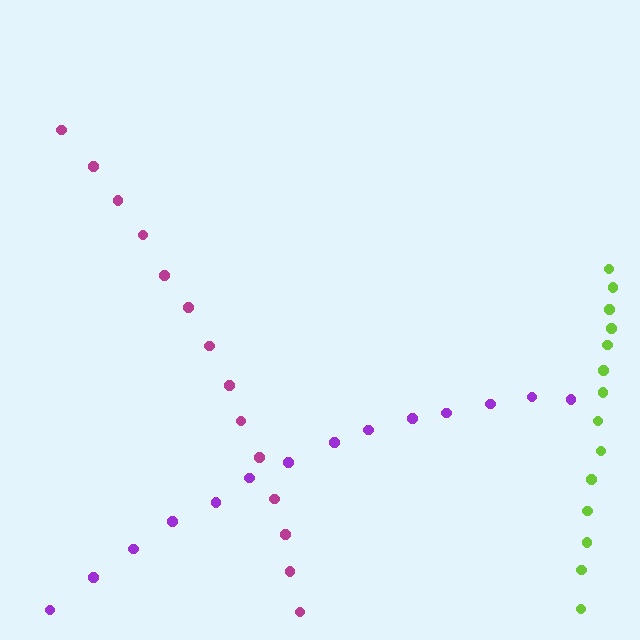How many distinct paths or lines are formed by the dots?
There are 3 distinct paths.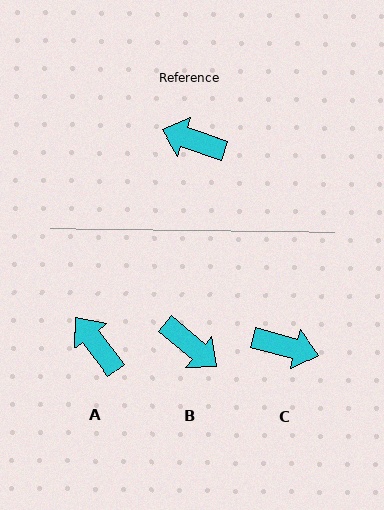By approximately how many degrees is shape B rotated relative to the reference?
Approximately 158 degrees counter-clockwise.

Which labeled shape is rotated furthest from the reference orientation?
C, about 177 degrees away.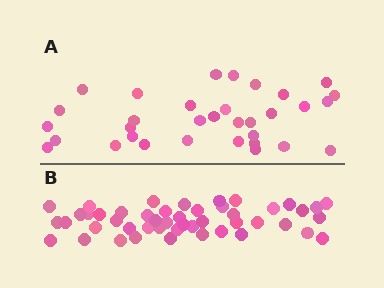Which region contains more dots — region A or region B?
Region B (the bottom region) has more dots.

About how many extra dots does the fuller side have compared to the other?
Region B has approximately 15 more dots than region A.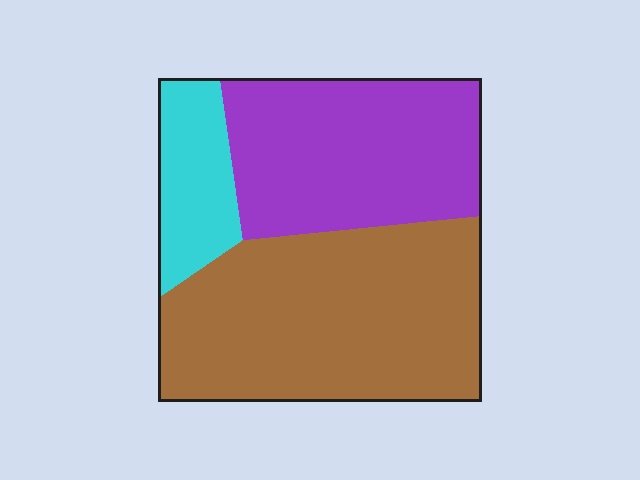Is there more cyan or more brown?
Brown.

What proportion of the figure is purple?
Purple covers around 35% of the figure.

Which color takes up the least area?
Cyan, at roughly 15%.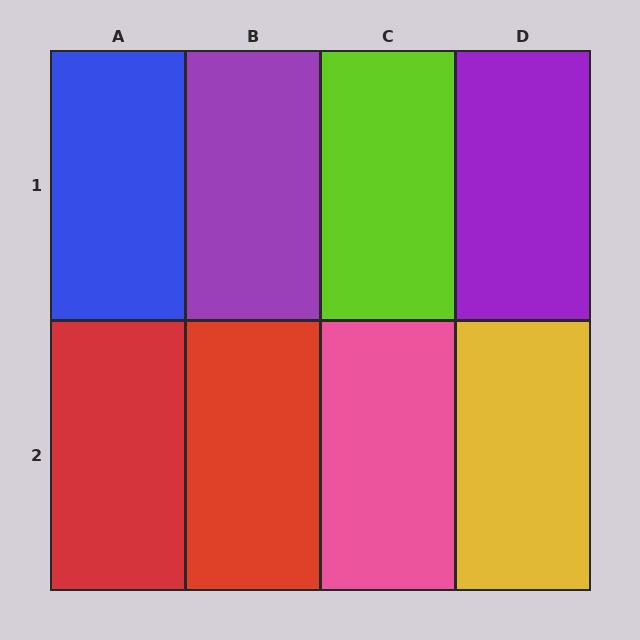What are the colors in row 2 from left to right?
Red, red, pink, yellow.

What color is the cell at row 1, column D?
Purple.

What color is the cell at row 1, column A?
Blue.